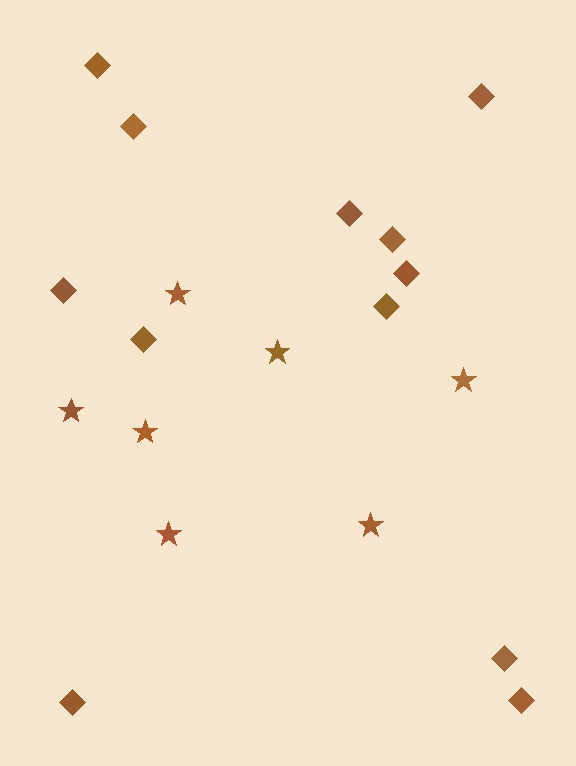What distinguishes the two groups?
There are 2 groups: one group of stars (7) and one group of diamonds (12).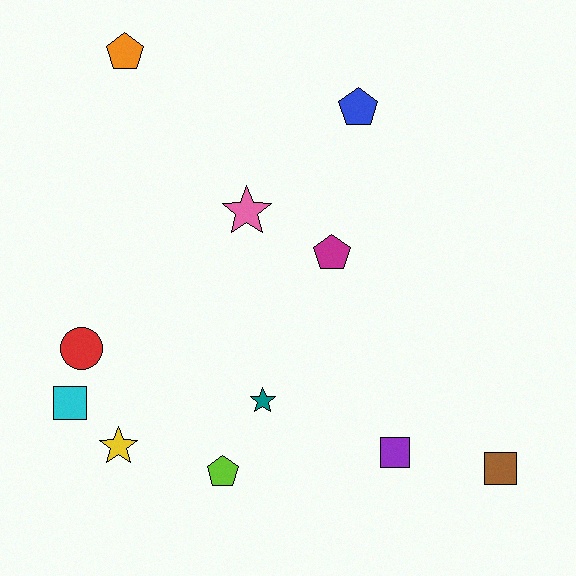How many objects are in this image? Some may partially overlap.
There are 11 objects.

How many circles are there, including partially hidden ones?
There is 1 circle.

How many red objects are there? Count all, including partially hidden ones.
There is 1 red object.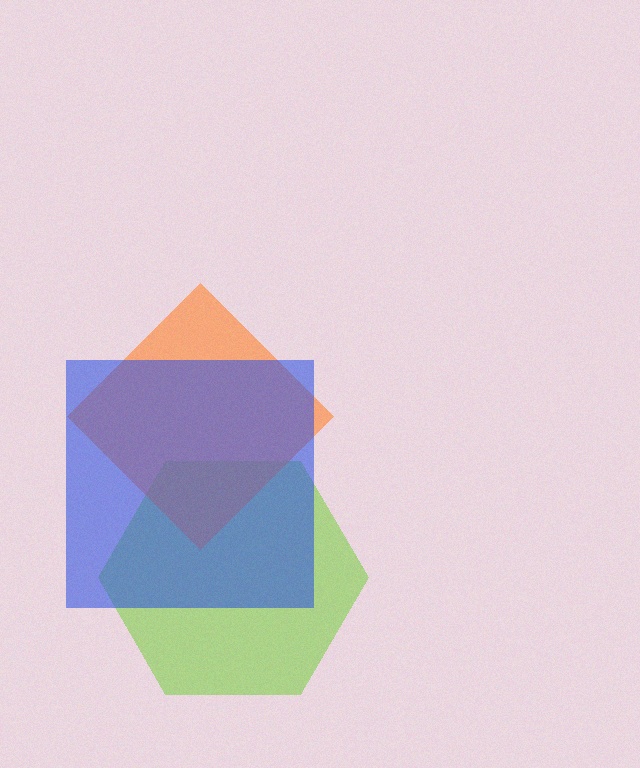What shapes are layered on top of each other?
The layered shapes are: a lime hexagon, an orange diamond, a blue square.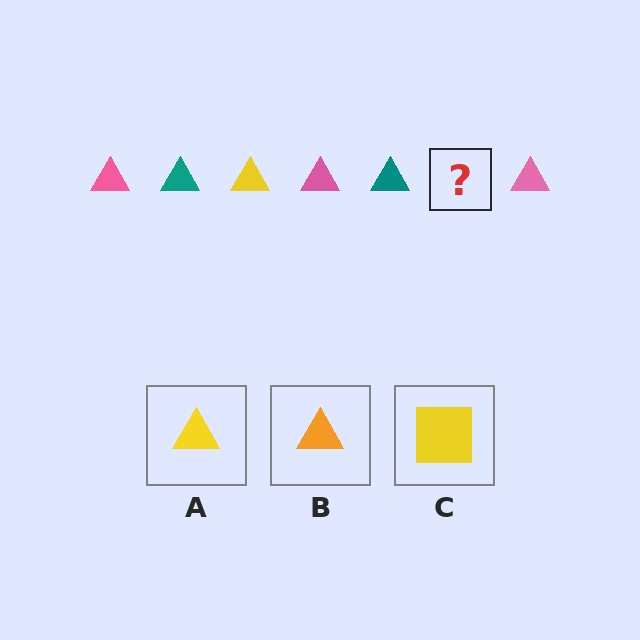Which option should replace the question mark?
Option A.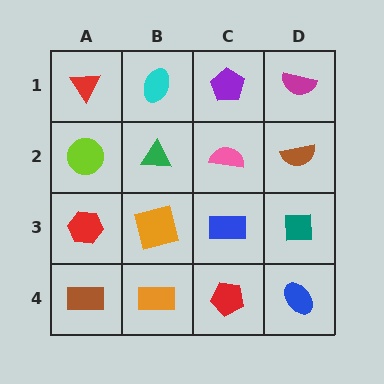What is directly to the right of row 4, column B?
A red pentagon.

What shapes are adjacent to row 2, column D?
A magenta semicircle (row 1, column D), a teal square (row 3, column D), a pink semicircle (row 2, column C).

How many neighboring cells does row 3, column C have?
4.